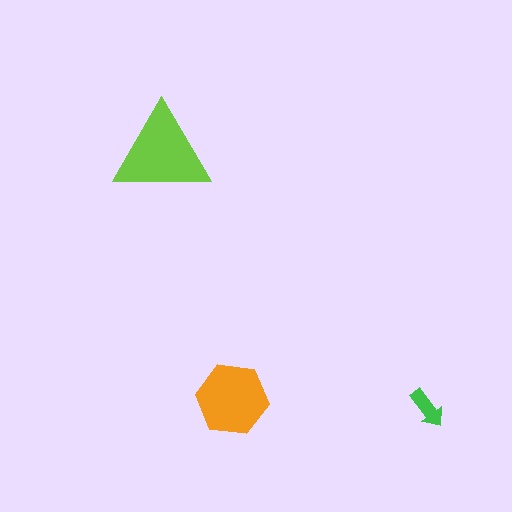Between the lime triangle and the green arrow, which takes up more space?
The lime triangle.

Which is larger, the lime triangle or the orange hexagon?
The lime triangle.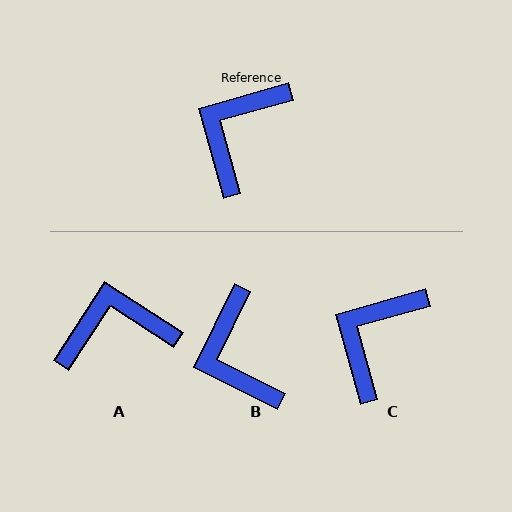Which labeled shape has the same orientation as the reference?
C.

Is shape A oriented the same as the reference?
No, it is off by about 49 degrees.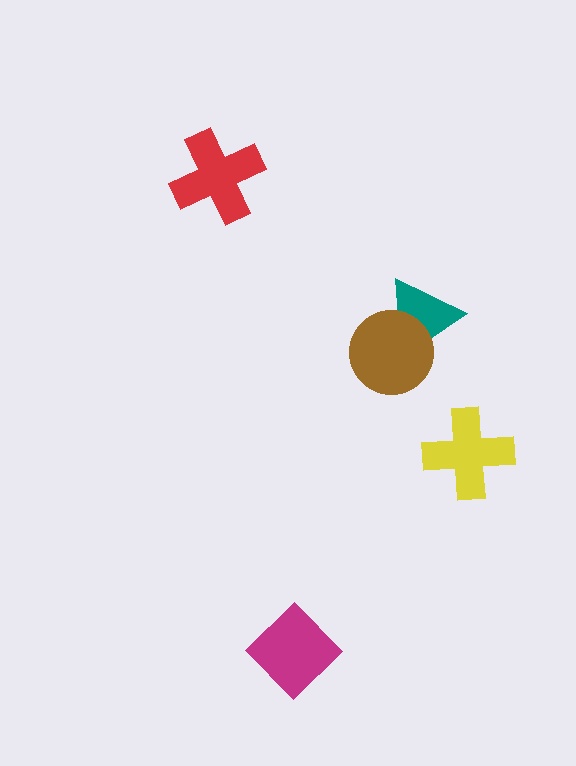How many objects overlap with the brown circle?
1 object overlaps with the brown circle.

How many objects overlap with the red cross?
0 objects overlap with the red cross.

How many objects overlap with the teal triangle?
1 object overlaps with the teal triangle.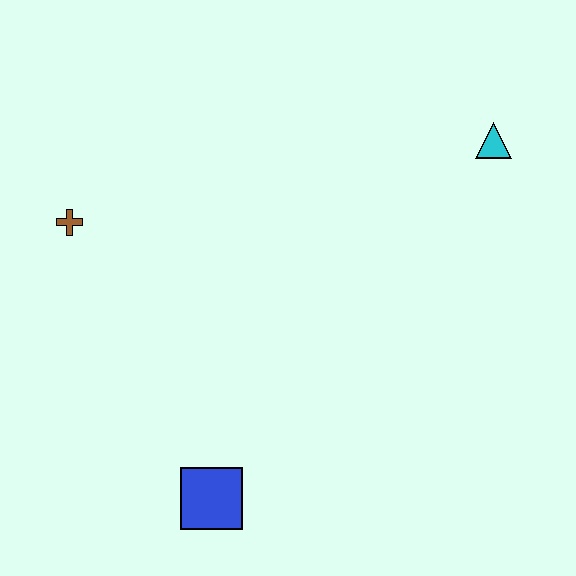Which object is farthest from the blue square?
The cyan triangle is farthest from the blue square.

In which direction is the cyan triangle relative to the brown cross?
The cyan triangle is to the right of the brown cross.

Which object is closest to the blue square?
The brown cross is closest to the blue square.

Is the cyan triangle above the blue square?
Yes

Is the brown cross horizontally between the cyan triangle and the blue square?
No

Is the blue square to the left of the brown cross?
No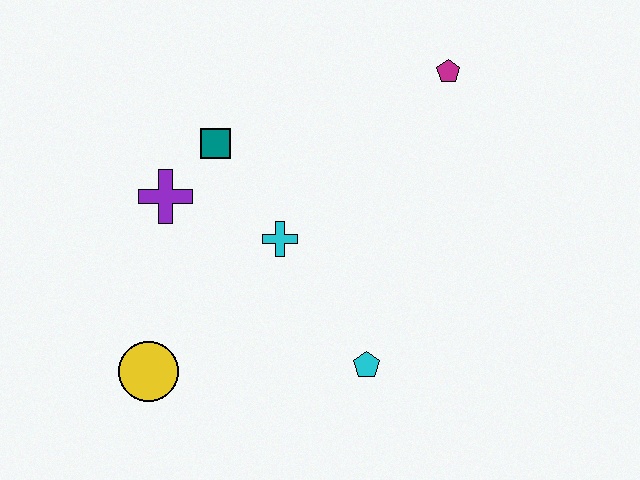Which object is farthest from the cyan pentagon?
The magenta pentagon is farthest from the cyan pentagon.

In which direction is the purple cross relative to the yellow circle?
The purple cross is above the yellow circle.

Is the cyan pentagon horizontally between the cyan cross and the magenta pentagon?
Yes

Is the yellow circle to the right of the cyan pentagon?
No